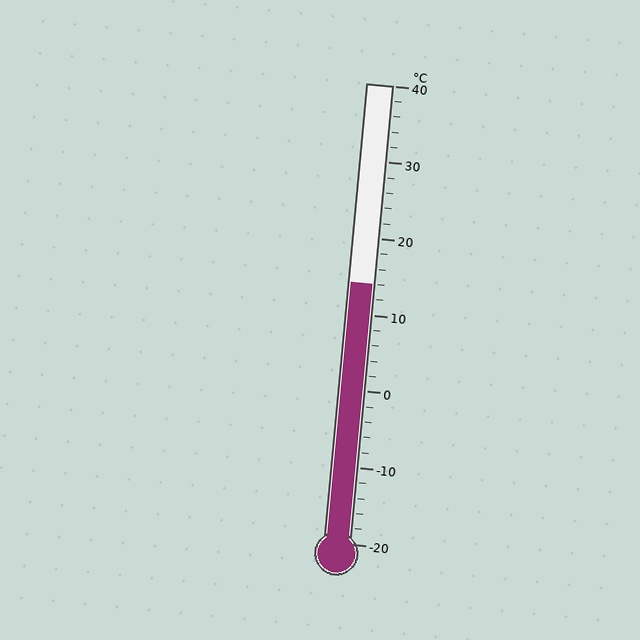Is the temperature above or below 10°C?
The temperature is above 10°C.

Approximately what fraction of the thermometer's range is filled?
The thermometer is filled to approximately 55% of its range.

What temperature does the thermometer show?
The thermometer shows approximately 14°C.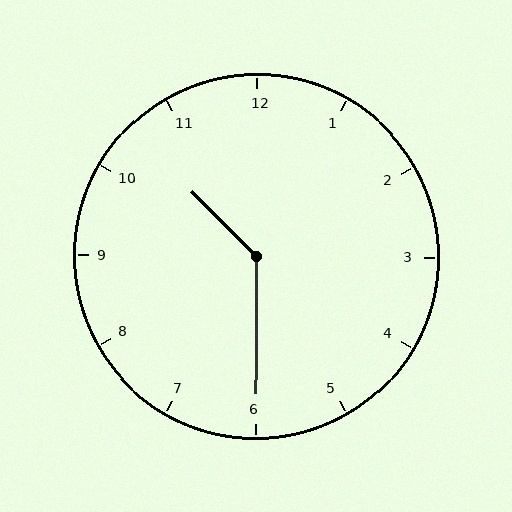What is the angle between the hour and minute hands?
Approximately 135 degrees.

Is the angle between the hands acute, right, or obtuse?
It is obtuse.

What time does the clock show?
10:30.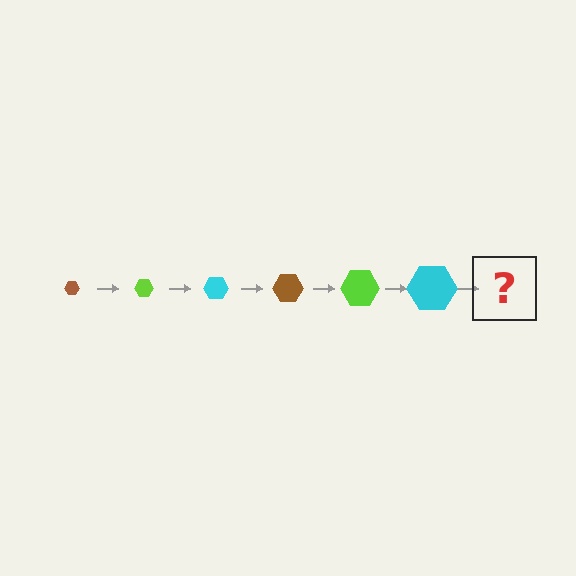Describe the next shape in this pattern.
It should be a brown hexagon, larger than the previous one.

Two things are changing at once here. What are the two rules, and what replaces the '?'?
The two rules are that the hexagon grows larger each step and the color cycles through brown, lime, and cyan. The '?' should be a brown hexagon, larger than the previous one.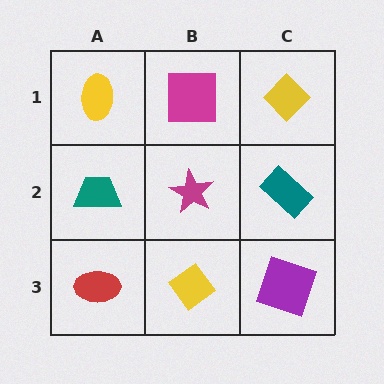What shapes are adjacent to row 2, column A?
A yellow ellipse (row 1, column A), a red ellipse (row 3, column A), a magenta star (row 2, column B).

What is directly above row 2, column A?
A yellow ellipse.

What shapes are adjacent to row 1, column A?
A teal trapezoid (row 2, column A), a magenta square (row 1, column B).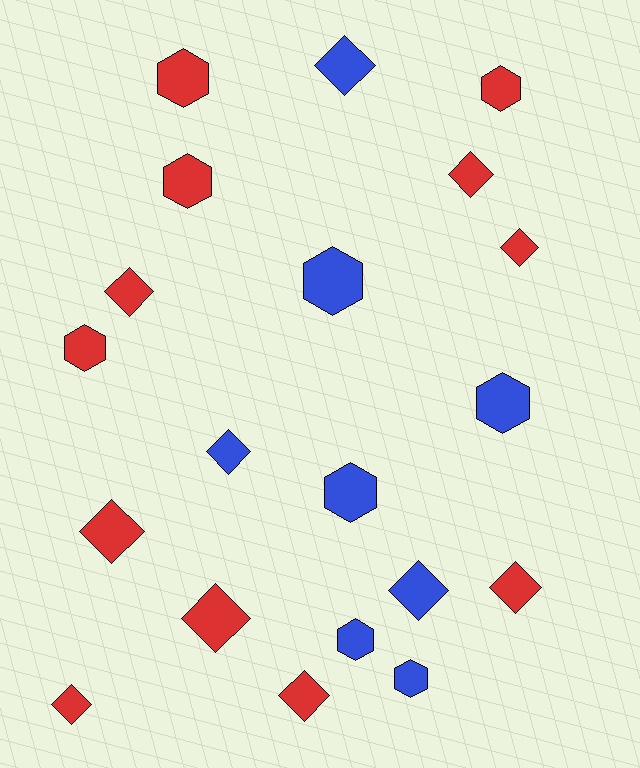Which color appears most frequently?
Red, with 12 objects.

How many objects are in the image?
There are 20 objects.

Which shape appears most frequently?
Diamond, with 11 objects.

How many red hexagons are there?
There are 4 red hexagons.